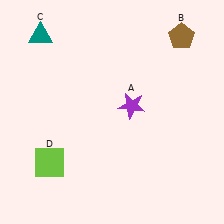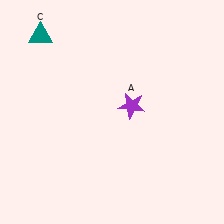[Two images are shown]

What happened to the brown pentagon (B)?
The brown pentagon (B) was removed in Image 2. It was in the top-right area of Image 1.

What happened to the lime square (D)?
The lime square (D) was removed in Image 2. It was in the bottom-left area of Image 1.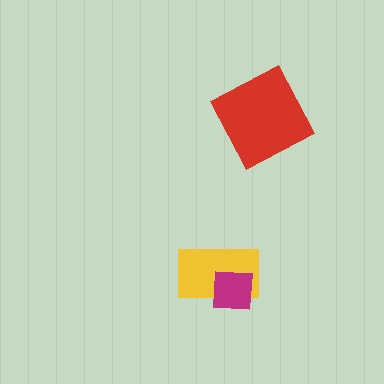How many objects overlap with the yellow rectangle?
1 object overlaps with the yellow rectangle.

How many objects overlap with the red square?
0 objects overlap with the red square.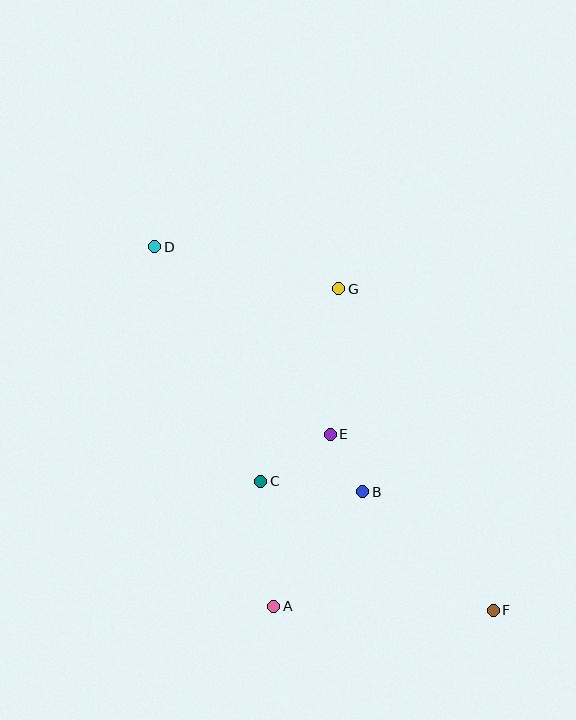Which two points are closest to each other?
Points B and E are closest to each other.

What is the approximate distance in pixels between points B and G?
The distance between B and G is approximately 205 pixels.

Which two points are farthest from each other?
Points D and F are farthest from each other.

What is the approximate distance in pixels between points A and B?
The distance between A and B is approximately 145 pixels.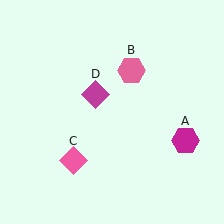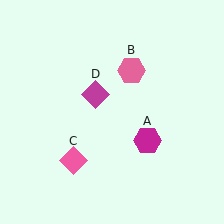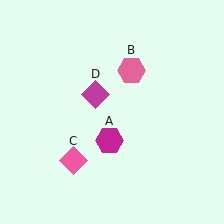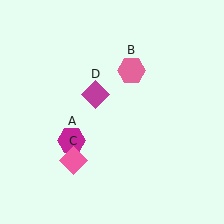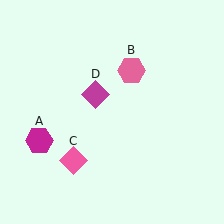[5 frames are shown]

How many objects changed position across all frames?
1 object changed position: magenta hexagon (object A).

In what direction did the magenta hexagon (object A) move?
The magenta hexagon (object A) moved left.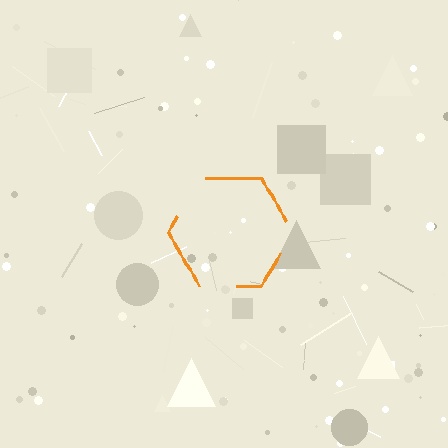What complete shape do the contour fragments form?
The contour fragments form a hexagon.